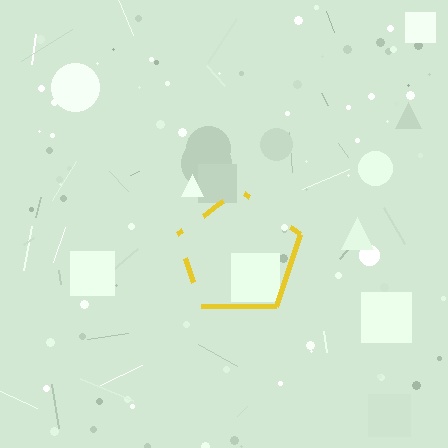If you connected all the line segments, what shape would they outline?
They would outline a pentagon.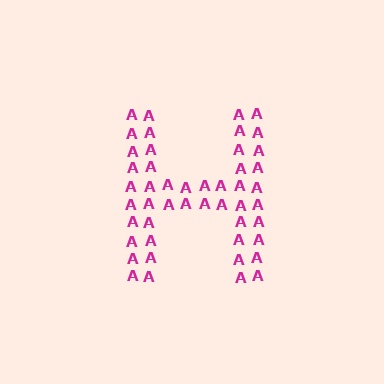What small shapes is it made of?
It is made of small letter A's.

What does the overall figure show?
The overall figure shows the letter H.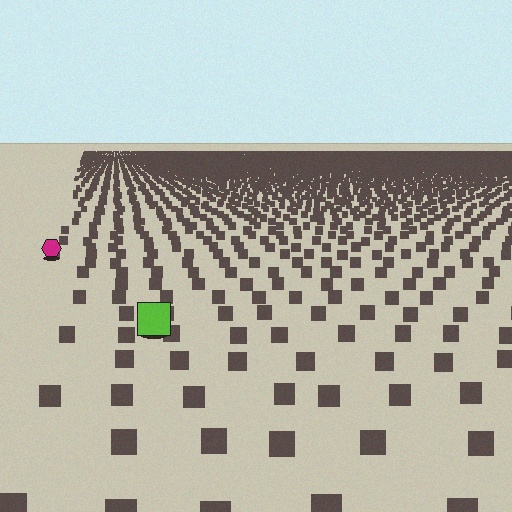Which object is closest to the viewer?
The lime square is closest. The texture marks near it are larger and more spread out.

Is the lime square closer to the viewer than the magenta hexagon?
Yes. The lime square is closer — you can tell from the texture gradient: the ground texture is coarser near it.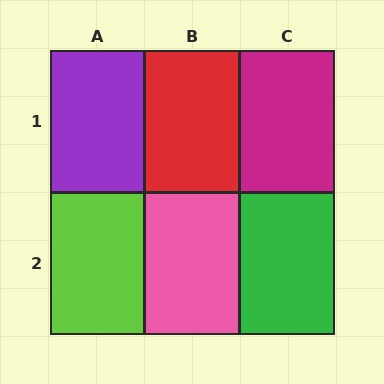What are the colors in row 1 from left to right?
Purple, red, magenta.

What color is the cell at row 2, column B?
Pink.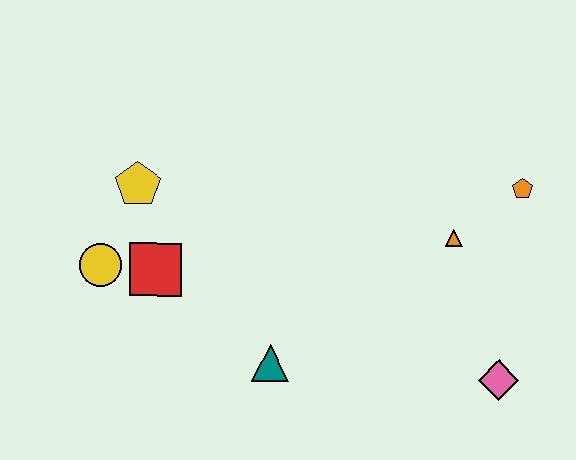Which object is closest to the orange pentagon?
The orange triangle is closest to the orange pentagon.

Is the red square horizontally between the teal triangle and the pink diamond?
No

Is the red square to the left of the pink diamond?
Yes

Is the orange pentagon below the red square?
No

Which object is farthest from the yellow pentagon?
The pink diamond is farthest from the yellow pentagon.